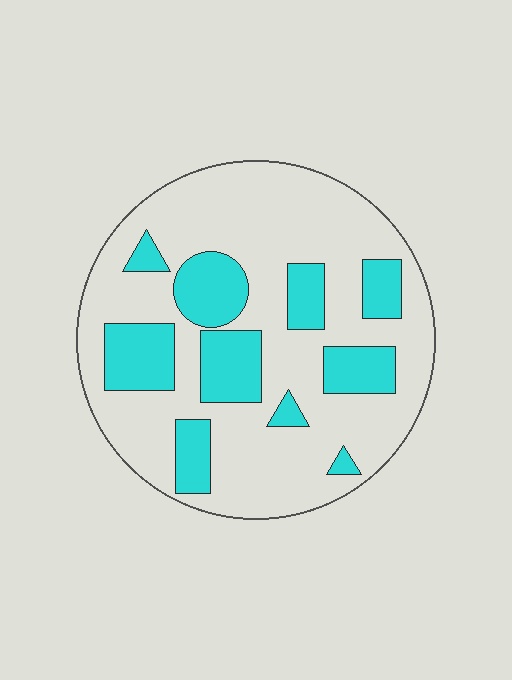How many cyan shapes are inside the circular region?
10.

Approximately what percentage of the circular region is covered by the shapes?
Approximately 25%.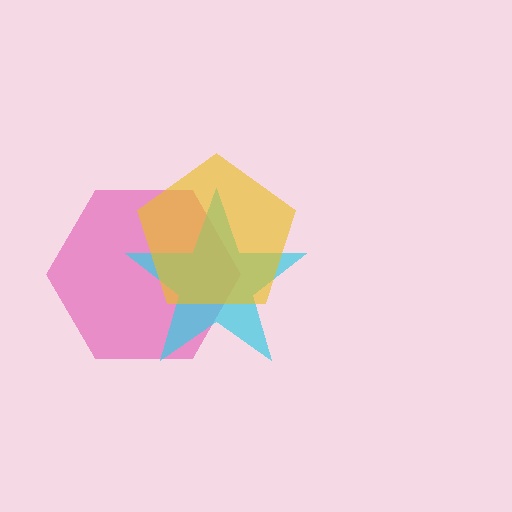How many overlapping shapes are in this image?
There are 3 overlapping shapes in the image.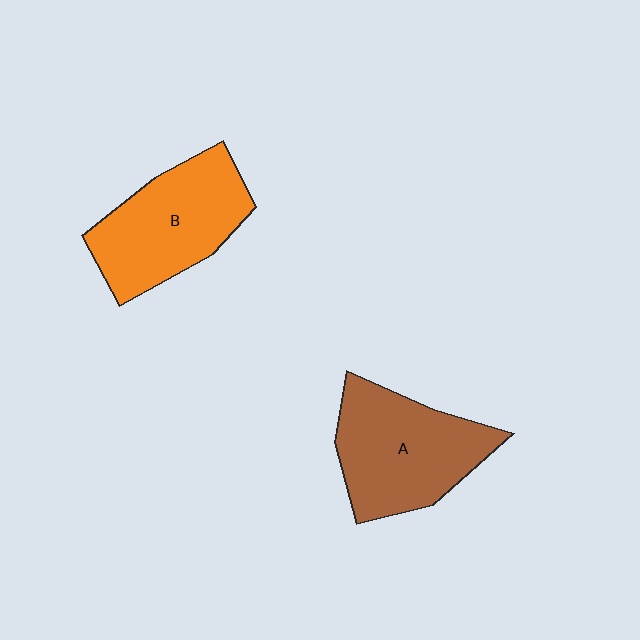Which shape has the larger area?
Shape A (brown).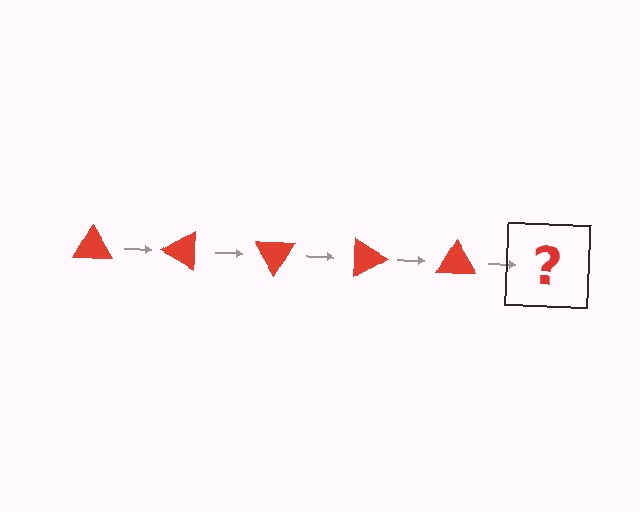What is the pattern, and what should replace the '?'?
The pattern is that the triangle rotates 30 degrees each step. The '?' should be a red triangle rotated 150 degrees.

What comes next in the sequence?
The next element should be a red triangle rotated 150 degrees.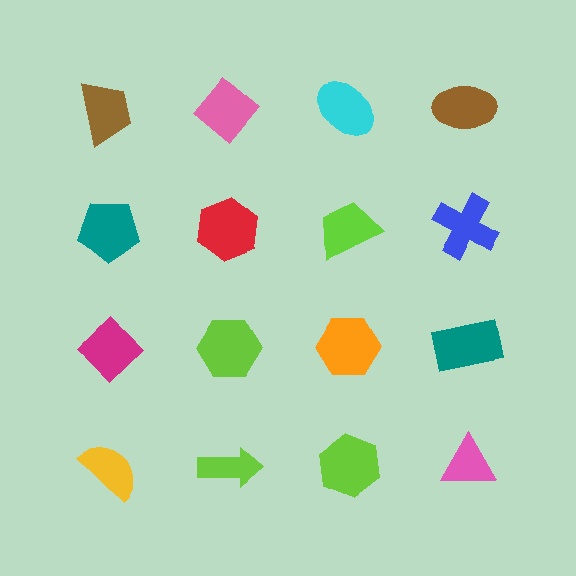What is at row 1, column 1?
A brown trapezoid.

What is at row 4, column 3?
A lime hexagon.